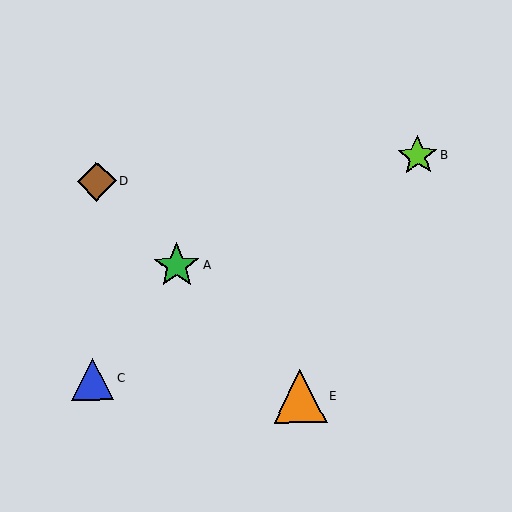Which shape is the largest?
The orange triangle (labeled E) is the largest.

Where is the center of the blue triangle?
The center of the blue triangle is at (93, 379).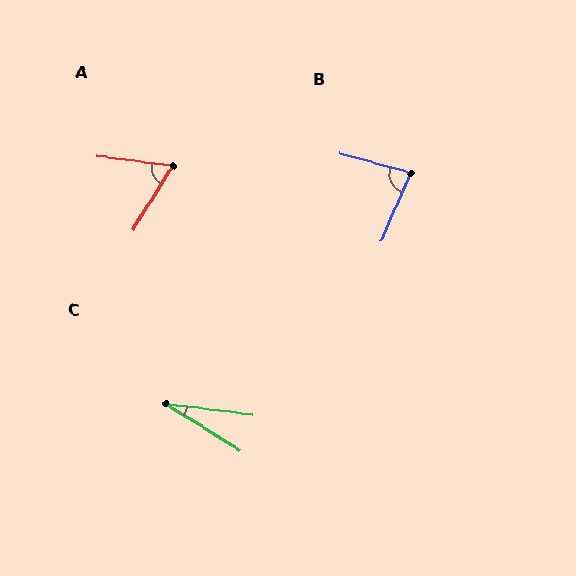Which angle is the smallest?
C, at approximately 25 degrees.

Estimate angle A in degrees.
Approximately 65 degrees.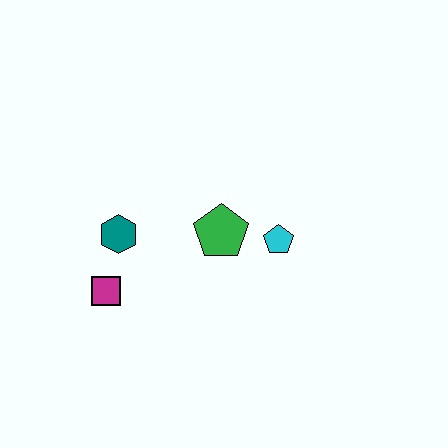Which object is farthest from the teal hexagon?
The cyan pentagon is farthest from the teal hexagon.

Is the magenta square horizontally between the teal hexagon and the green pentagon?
No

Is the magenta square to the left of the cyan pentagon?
Yes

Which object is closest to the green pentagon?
The cyan pentagon is closest to the green pentagon.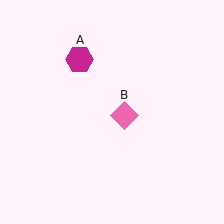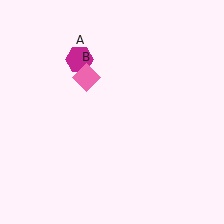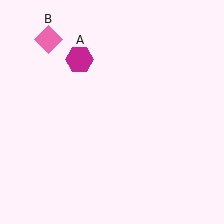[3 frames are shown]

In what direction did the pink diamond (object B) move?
The pink diamond (object B) moved up and to the left.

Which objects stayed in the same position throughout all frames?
Magenta hexagon (object A) remained stationary.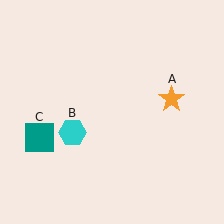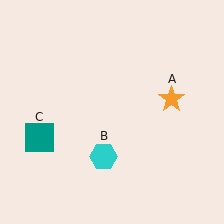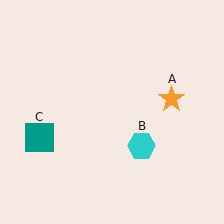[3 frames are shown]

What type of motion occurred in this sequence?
The cyan hexagon (object B) rotated counterclockwise around the center of the scene.